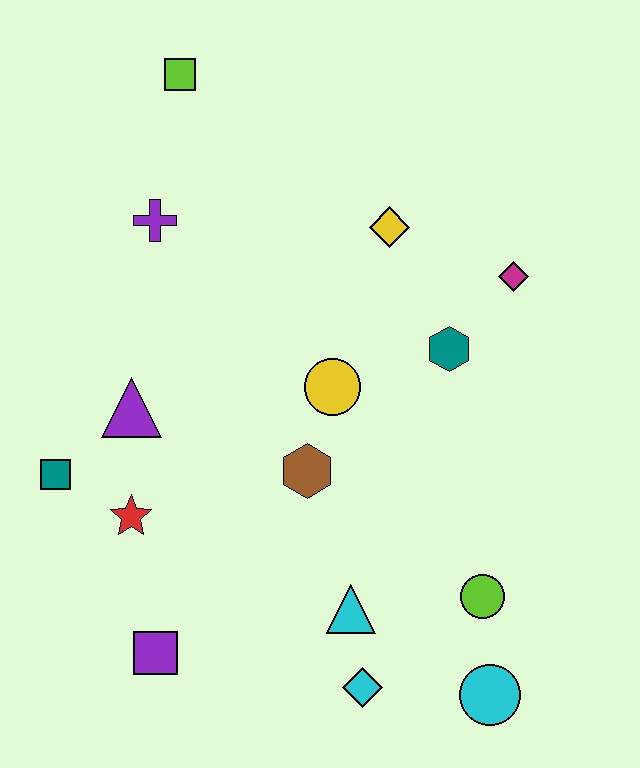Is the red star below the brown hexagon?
Yes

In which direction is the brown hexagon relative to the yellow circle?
The brown hexagon is below the yellow circle.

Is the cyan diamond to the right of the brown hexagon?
Yes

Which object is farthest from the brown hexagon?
The lime square is farthest from the brown hexagon.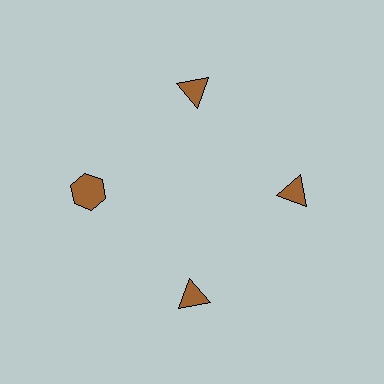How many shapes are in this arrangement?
There are 4 shapes arranged in a ring pattern.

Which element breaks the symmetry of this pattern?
The brown hexagon at roughly the 9 o'clock position breaks the symmetry. All other shapes are brown triangles.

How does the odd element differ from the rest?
It has a different shape: hexagon instead of triangle.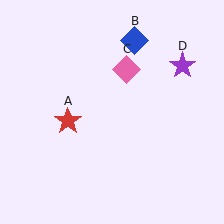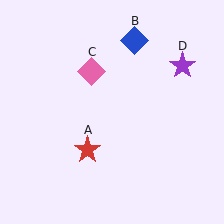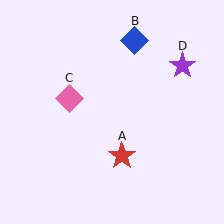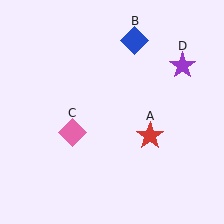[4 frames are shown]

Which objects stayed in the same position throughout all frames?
Blue diamond (object B) and purple star (object D) remained stationary.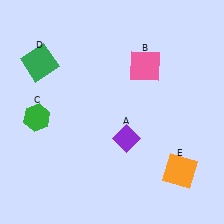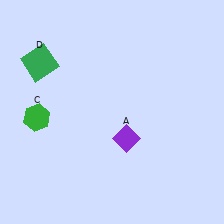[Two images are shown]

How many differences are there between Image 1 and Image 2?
There are 2 differences between the two images.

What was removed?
The pink square (B), the orange square (E) were removed in Image 2.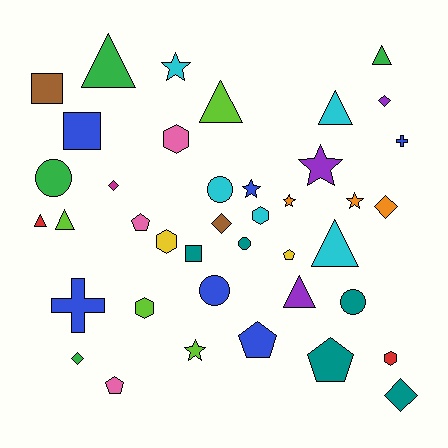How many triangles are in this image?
There are 8 triangles.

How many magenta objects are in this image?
There is 1 magenta object.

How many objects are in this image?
There are 40 objects.